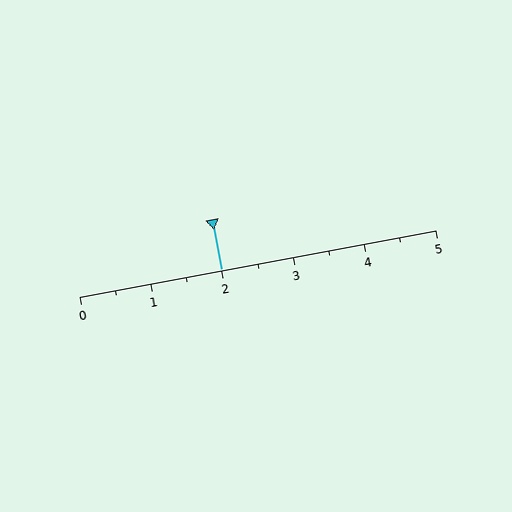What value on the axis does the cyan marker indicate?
The marker indicates approximately 2.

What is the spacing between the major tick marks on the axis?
The major ticks are spaced 1 apart.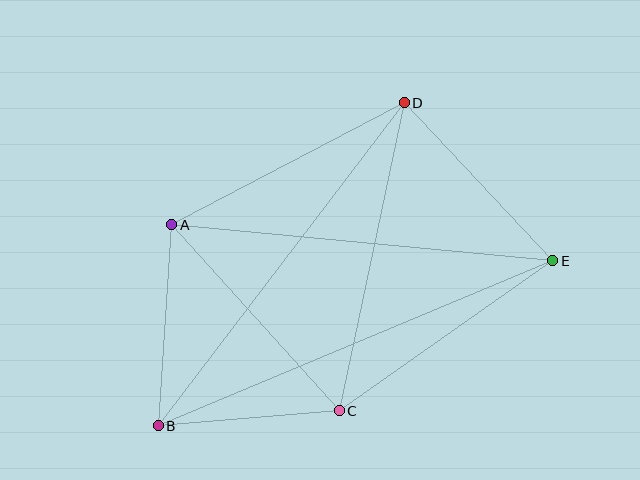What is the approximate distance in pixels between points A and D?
The distance between A and D is approximately 262 pixels.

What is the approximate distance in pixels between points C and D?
The distance between C and D is approximately 315 pixels.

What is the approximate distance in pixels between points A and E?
The distance between A and E is approximately 383 pixels.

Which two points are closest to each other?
Points B and C are closest to each other.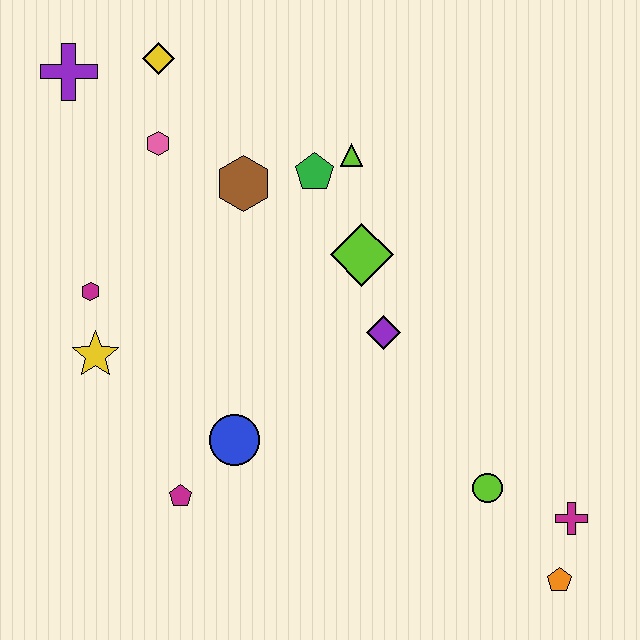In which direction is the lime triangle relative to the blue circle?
The lime triangle is above the blue circle.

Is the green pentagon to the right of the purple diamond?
No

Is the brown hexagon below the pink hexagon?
Yes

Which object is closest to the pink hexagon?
The yellow diamond is closest to the pink hexagon.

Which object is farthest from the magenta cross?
The purple cross is farthest from the magenta cross.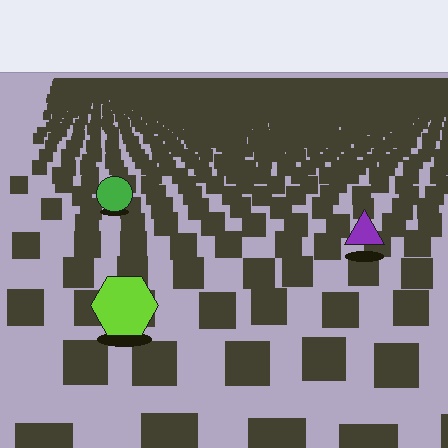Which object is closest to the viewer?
The lime hexagon is closest. The texture marks near it are larger and more spread out.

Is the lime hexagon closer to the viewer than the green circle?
Yes. The lime hexagon is closer — you can tell from the texture gradient: the ground texture is coarser near it.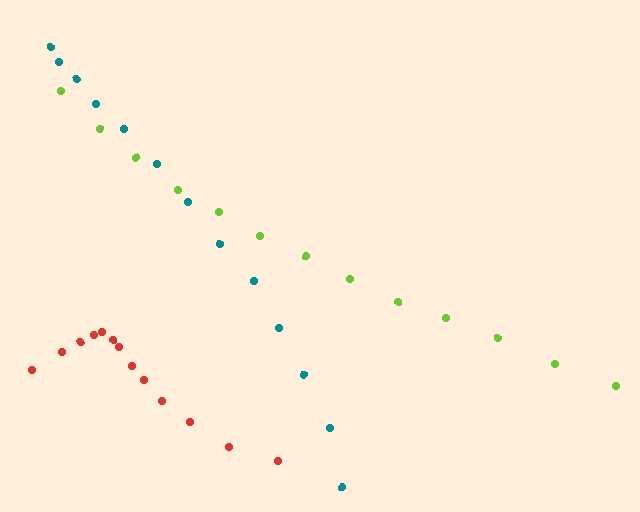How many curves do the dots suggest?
There are 3 distinct paths.